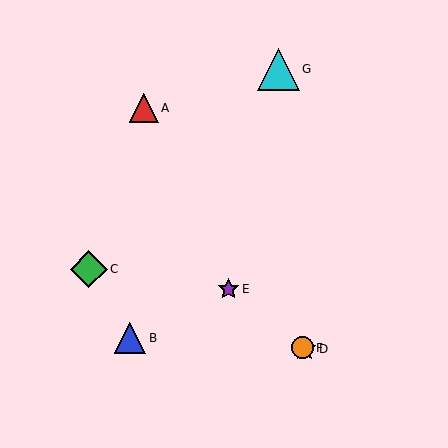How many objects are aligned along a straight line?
3 objects (D, E, F) are aligned along a straight line.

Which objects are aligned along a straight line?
Objects D, E, F are aligned along a straight line.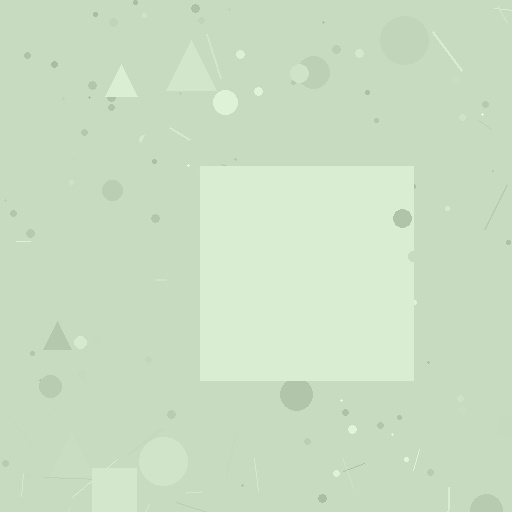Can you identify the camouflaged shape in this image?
The camouflaged shape is a square.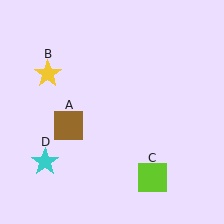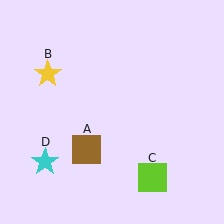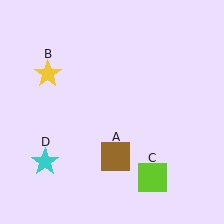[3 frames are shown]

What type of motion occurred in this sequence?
The brown square (object A) rotated counterclockwise around the center of the scene.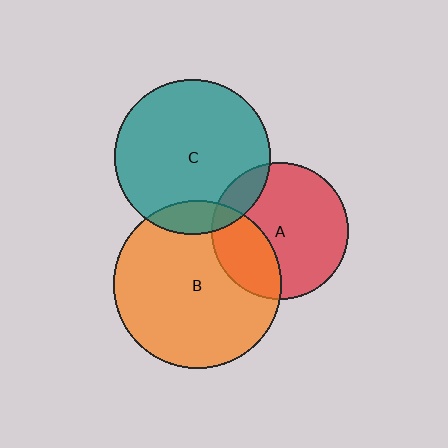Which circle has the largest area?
Circle B (orange).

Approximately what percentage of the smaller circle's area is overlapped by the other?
Approximately 15%.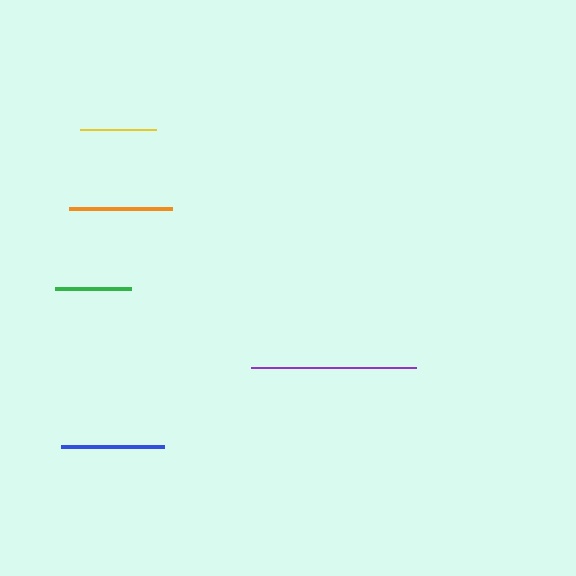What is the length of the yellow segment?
The yellow segment is approximately 76 pixels long.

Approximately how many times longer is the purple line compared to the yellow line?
The purple line is approximately 2.2 times the length of the yellow line.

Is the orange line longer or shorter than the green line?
The orange line is longer than the green line.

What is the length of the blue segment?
The blue segment is approximately 103 pixels long.